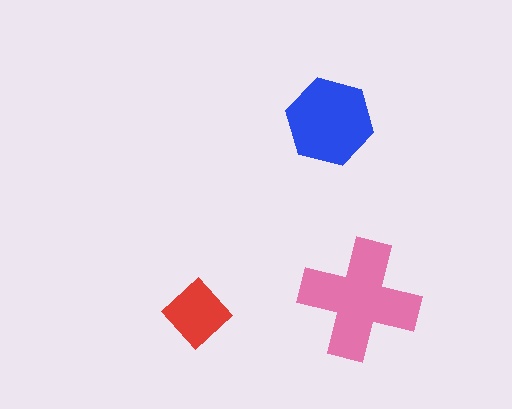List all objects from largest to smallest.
The pink cross, the blue hexagon, the red diamond.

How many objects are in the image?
There are 3 objects in the image.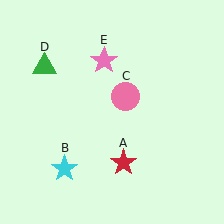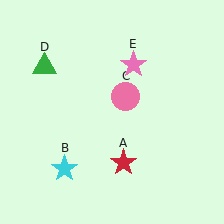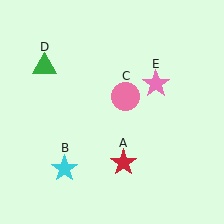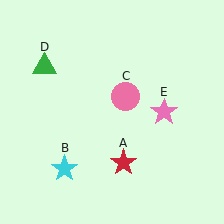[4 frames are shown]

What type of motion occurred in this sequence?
The pink star (object E) rotated clockwise around the center of the scene.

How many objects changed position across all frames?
1 object changed position: pink star (object E).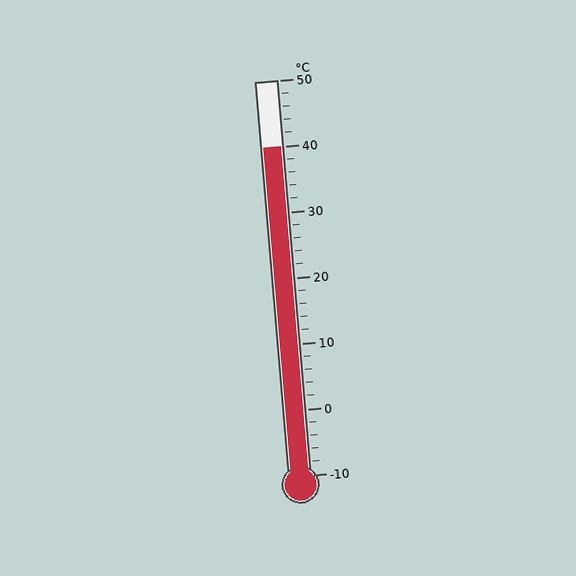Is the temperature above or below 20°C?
The temperature is above 20°C.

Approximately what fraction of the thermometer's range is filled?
The thermometer is filled to approximately 85% of its range.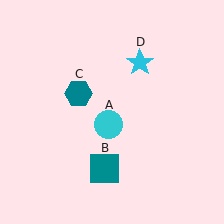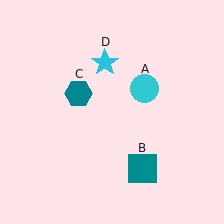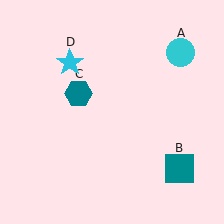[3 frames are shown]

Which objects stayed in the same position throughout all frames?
Teal hexagon (object C) remained stationary.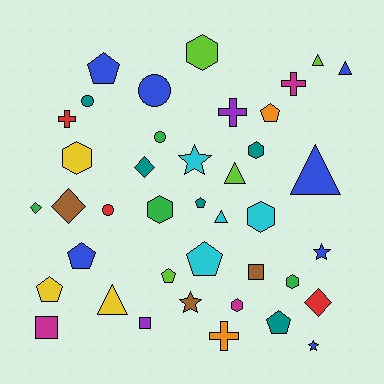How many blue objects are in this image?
There are 7 blue objects.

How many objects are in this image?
There are 40 objects.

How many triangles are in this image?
There are 6 triangles.